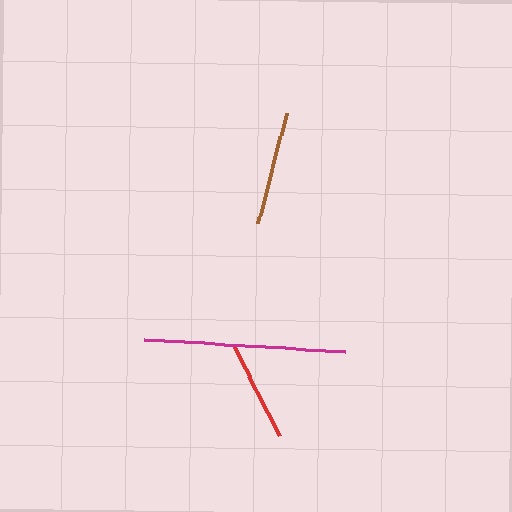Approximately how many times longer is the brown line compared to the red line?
The brown line is approximately 1.1 times the length of the red line.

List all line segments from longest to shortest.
From longest to shortest: magenta, brown, red.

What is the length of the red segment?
The red segment is approximately 102 pixels long.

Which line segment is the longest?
The magenta line is the longest at approximately 201 pixels.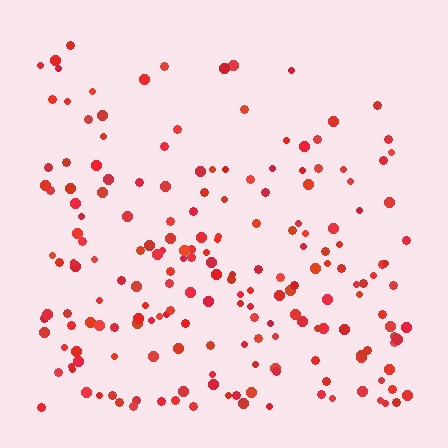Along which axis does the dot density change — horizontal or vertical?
Vertical.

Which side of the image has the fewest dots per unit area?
The top.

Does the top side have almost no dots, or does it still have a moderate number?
Still a moderate number, just noticeably fewer than the bottom.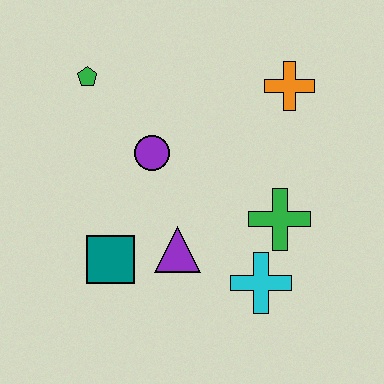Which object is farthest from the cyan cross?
The green pentagon is farthest from the cyan cross.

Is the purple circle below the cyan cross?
No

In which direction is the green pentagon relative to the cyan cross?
The green pentagon is above the cyan cross.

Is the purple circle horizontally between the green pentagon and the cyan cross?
Yes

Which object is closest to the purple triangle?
The teal square is closest to the purple triangle.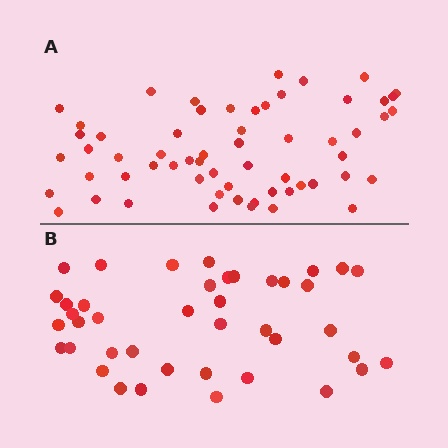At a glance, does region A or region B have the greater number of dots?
Region A (the top region) has more dots.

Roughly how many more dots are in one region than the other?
Region A has approximately 20 more dots than region B.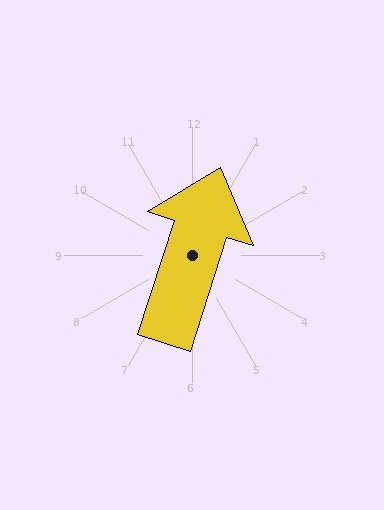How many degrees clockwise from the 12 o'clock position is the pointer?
Approximately 18 degrees.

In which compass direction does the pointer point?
North.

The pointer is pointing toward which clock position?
Roughly 1 o'clock.